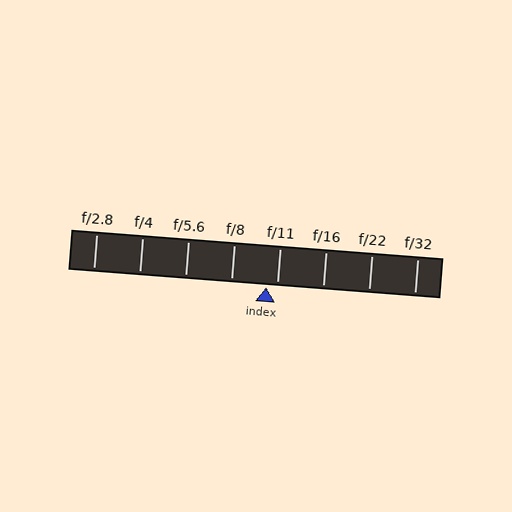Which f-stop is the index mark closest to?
The index mark is closest to f/11.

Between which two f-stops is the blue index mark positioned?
The index mark is between f/8 and f/11.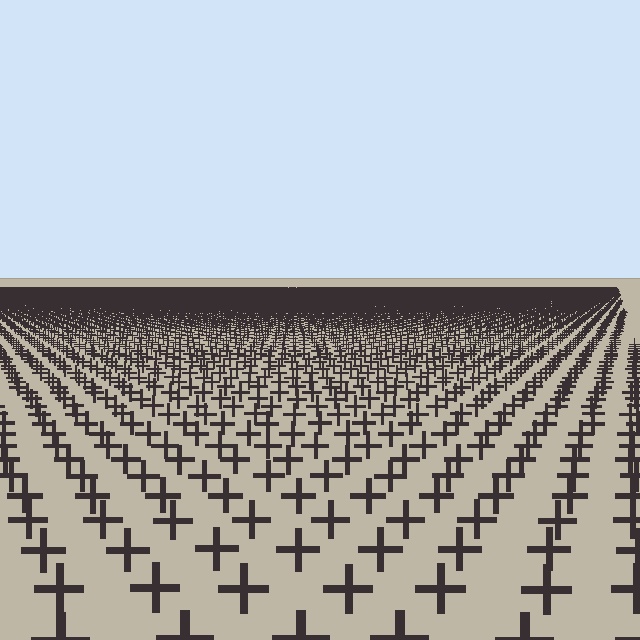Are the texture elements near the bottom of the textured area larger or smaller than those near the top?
Larger. Near the bottom, elements are closer to the viewer and appear at a bigger on-screen size.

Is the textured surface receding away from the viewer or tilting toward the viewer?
The surface is receding away from the viewer. Texture elements get smaller and denser toward the top.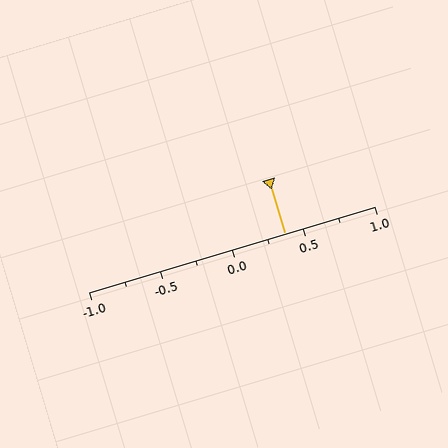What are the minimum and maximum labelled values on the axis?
The axis runs from -1.0 to 1.0.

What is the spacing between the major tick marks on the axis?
The major ticks are spaced 0.5 apart.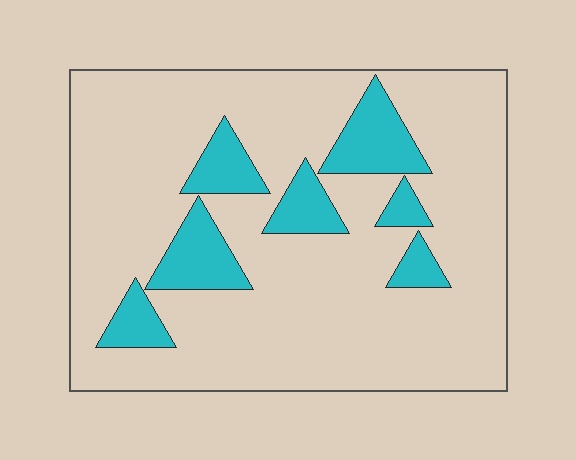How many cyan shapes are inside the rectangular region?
7.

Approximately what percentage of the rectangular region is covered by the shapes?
Approximately 15%.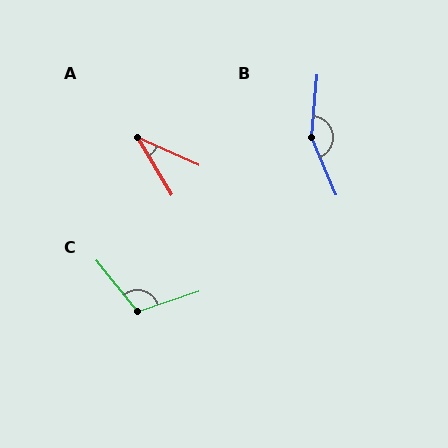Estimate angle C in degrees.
Approximately 110 degrees.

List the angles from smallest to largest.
A (35°), C (110°), B (152°).